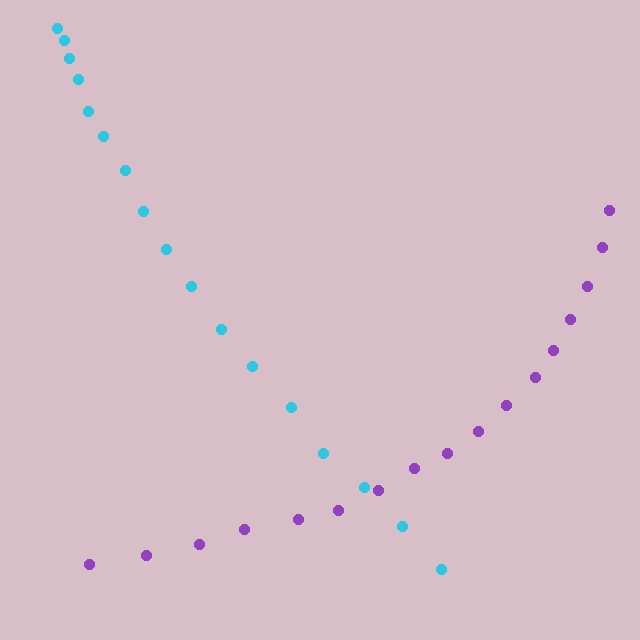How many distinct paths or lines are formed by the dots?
There are 2 distinct paths.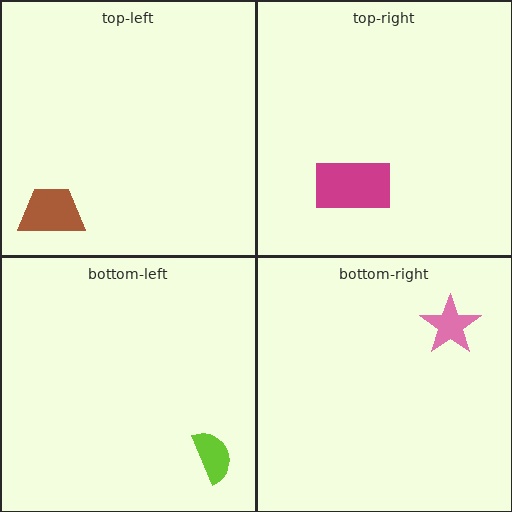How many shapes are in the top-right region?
1.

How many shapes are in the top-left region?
1.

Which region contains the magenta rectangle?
The top-right region.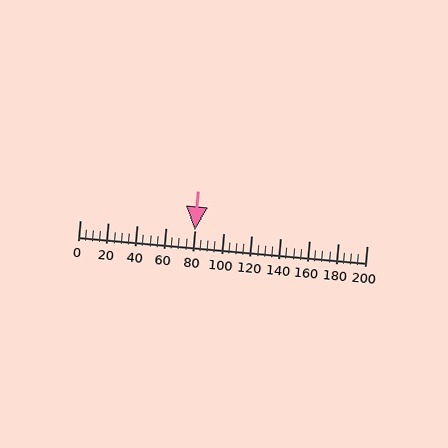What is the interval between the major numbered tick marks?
The major tick marks are spaced 20 units apart.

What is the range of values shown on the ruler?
The ruler shows values from 0 to 200.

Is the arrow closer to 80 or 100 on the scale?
The arrow is closer to 80.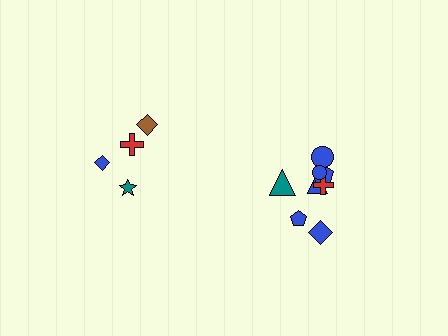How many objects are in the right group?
There are 8 objects.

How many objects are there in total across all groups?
There are 12 objects.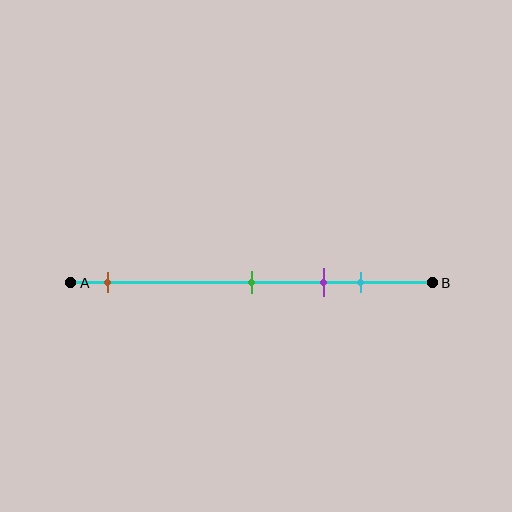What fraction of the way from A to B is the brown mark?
The brown mark is approximately 10% (0.1) of the way from A to B.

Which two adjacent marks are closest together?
The purple and cyan marks are the closest adjacent pair.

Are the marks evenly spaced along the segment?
No, the marks are not evenly spaced.